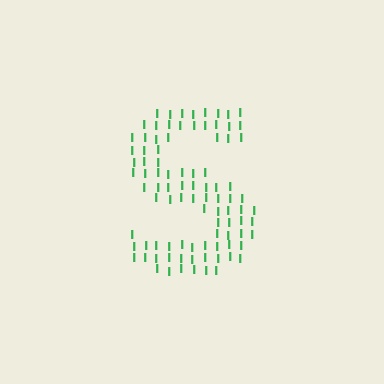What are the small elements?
The small elements are letter I's.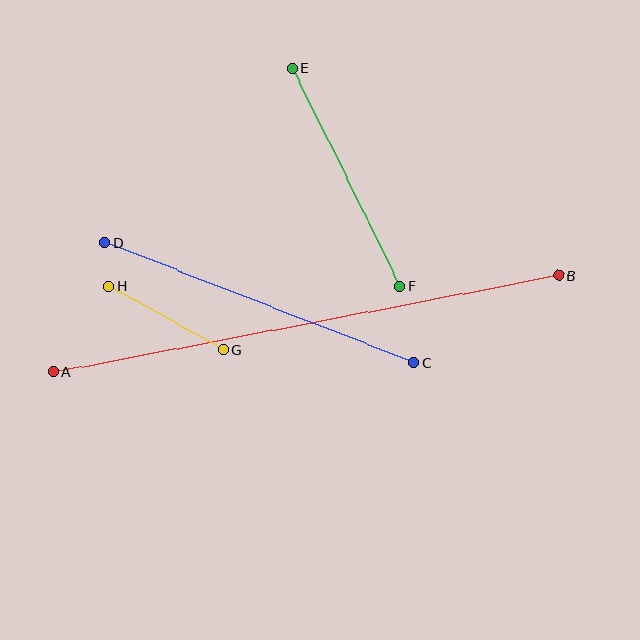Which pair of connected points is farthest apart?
Points A and B are farthest apart.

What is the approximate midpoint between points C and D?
The midpoint is at approximately (259, 303) pixels.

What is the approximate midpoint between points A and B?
The midpoint is at approximately (306, 324) pixels.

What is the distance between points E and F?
The distance is approximately 243 pixels.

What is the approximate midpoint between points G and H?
The midpoint is at approximately (166, 318) pixels.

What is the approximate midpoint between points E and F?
The midpoint is at approximately (346, 177) pixels.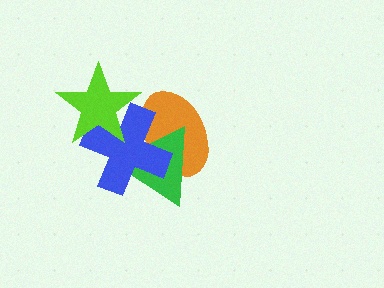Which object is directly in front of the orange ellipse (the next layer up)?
The green triangle is directly in front of the orange ellipse.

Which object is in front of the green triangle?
The blue cross is in front of the green triangle.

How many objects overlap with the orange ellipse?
3 objects overlap with the orange ellipse.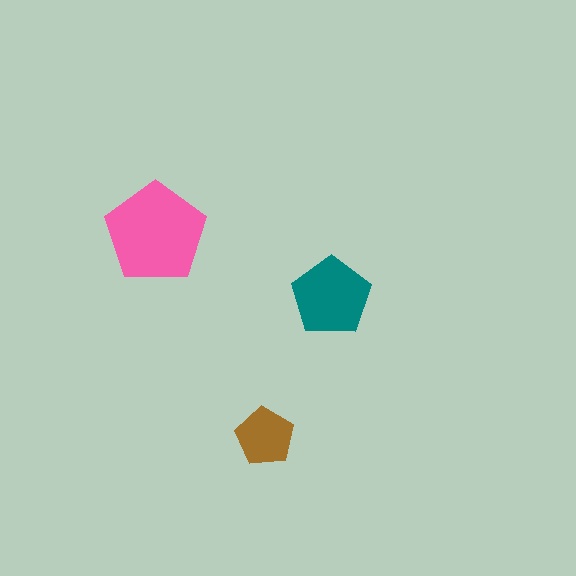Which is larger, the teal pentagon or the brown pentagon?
The teal one.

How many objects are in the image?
There are 3 objects in the image.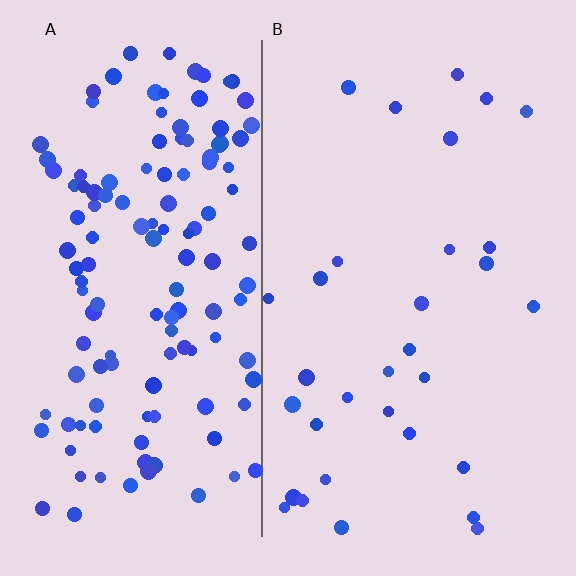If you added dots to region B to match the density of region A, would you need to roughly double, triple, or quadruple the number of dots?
Approximately quadruple.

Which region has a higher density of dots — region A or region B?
A (the left).